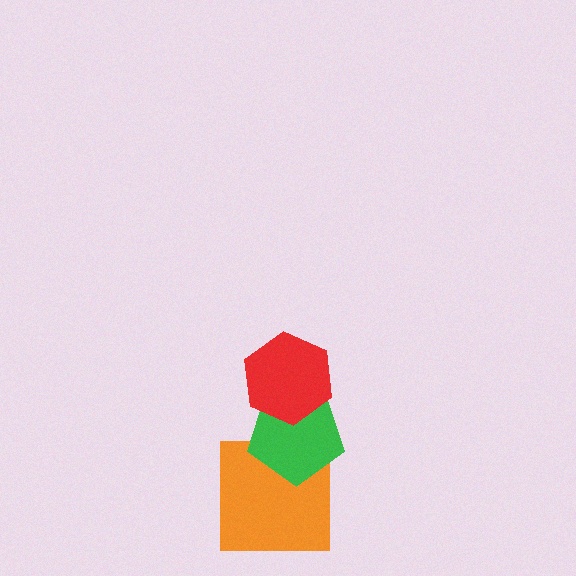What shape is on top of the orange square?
The green pentagon is on top of the orange square.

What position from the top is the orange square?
The orange square is 3rd from the top.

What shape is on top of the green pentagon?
The red hexagon is on top of the green pentagon.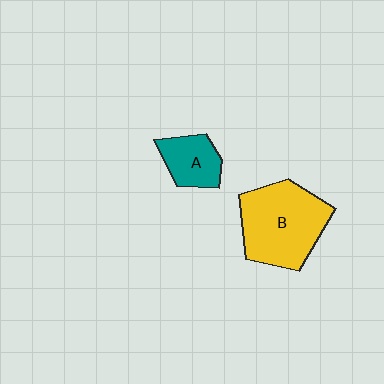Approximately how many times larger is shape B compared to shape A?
Approximately 2.3 times.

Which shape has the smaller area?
Shape A (teal).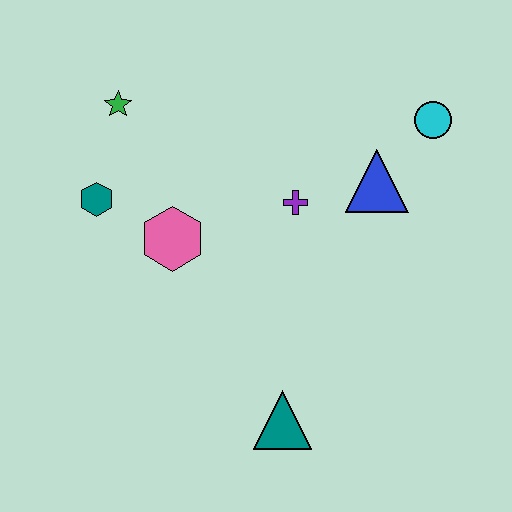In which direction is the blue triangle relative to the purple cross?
The blue triangle is to the right of the purple cross.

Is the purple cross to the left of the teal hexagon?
No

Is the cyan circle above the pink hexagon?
Yes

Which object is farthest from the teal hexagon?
The cyan circle is farthest from the teal hexagon.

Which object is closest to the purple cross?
The blue triangle is closest to the purple cross.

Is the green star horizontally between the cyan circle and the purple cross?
No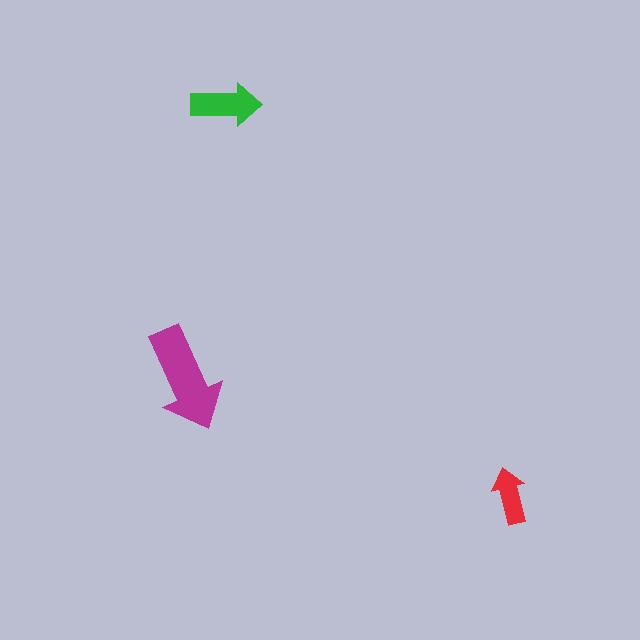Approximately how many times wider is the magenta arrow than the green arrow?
About 1.5 times wider.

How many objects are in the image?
There are 3 objects in the image.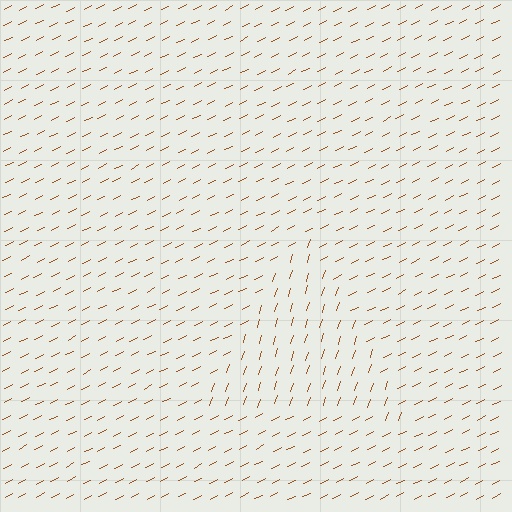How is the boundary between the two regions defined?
The boundary is defined purely by a change in line orientation (approximately 45 degrees difference). All lines are the same color and thickness.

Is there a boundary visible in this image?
Yes, there is a texture boundary formed by a change in line orientation.